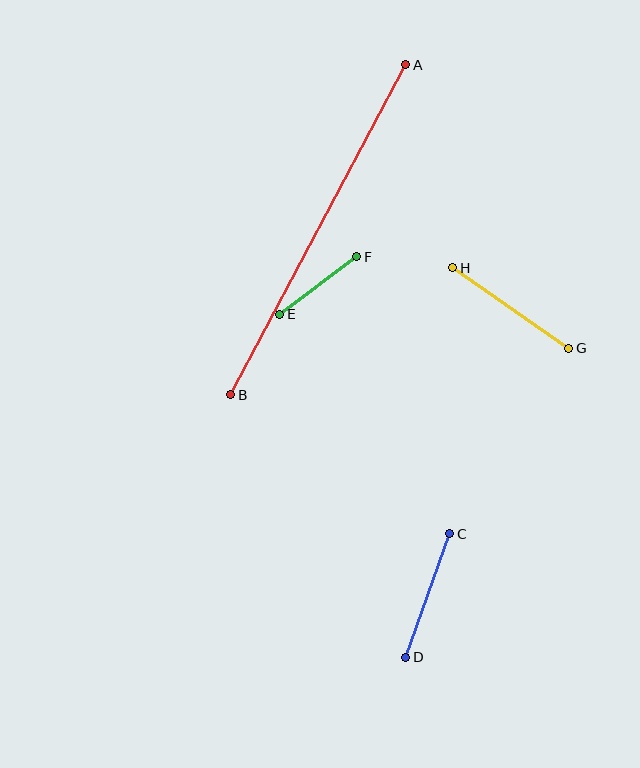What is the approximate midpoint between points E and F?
The midpoint is at approximately (318, 285) pixels.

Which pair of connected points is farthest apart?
Points A and B are farthest apart.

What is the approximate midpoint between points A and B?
The midpoint is at approximately (318, 230) pixels.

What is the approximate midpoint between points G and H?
The midpoint is at approximately (511, 308) pixels.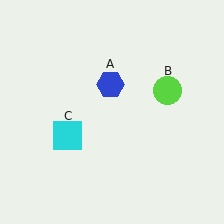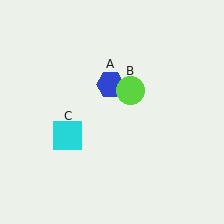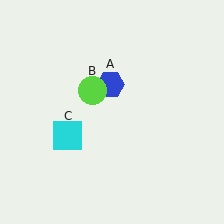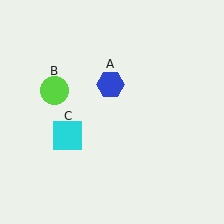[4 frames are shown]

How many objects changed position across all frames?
1 object changed position: lime circle (object B).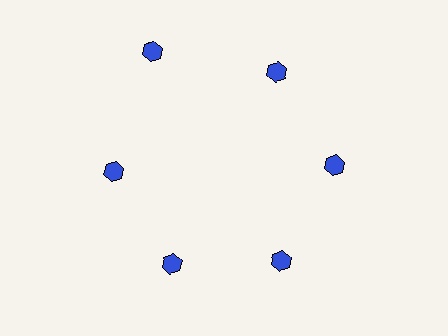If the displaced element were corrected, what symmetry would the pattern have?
It would have 6-fold rotational symmetry — the pattern would map onto itself every 60 degrees.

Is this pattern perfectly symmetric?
No. The 6 blue hexagons are arranged in a ring, but one element near the 11 o'clock position is pushed outward from the center, breaking the 6-fold rotational symmetry.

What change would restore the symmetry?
The symmetry would be restored by moving it inward, back onto the ring so that all 6 hexagons sit at equal angles and equal distance from the center.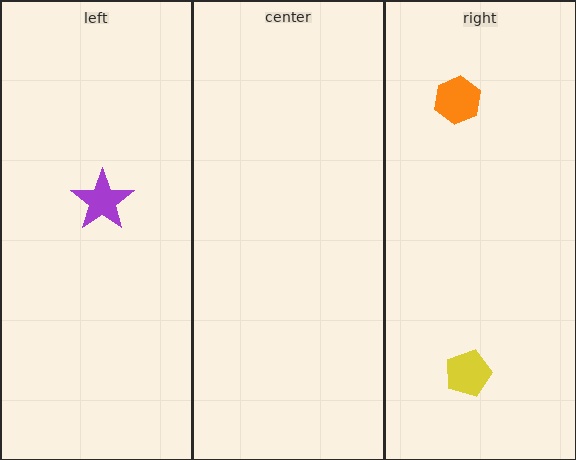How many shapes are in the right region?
2.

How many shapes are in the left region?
1.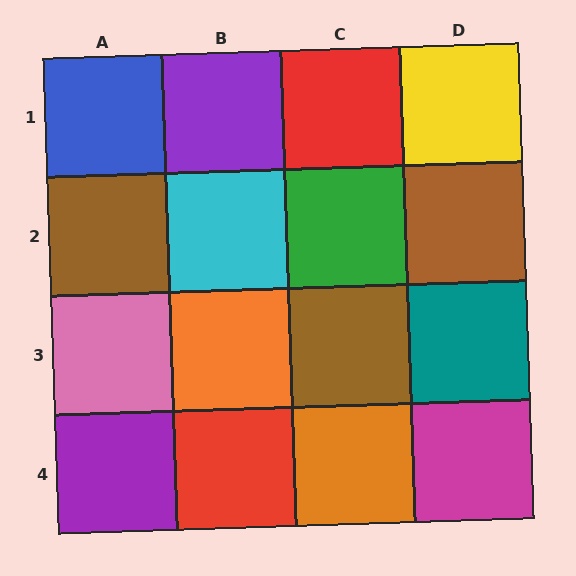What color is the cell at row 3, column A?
Pink.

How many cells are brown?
3 cells are brown.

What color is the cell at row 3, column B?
Orange.